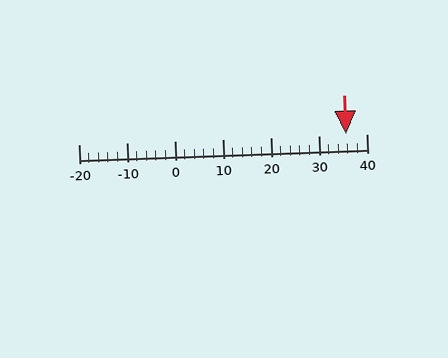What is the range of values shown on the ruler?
The ruler shows values from -20 to 40.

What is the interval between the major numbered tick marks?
The major tick marks are spaced 10 units apart.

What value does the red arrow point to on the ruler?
The red arrow points to approximately 36.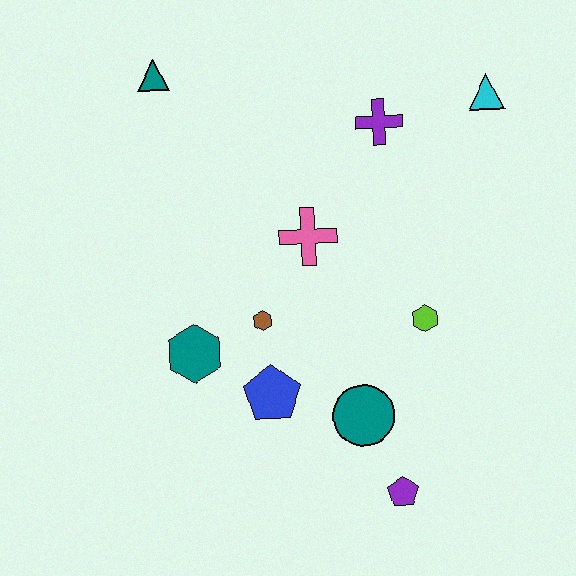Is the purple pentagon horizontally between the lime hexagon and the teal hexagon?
Yes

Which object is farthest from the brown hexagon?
The cyan triangle is farthest from the brown hexagon.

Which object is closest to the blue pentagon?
The brown hexagon is closest to the blue pentagon.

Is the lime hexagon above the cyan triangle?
No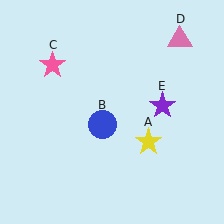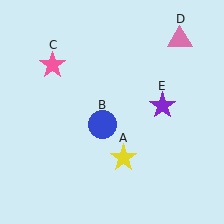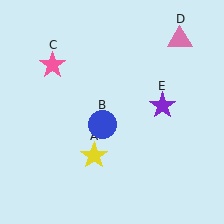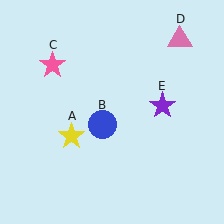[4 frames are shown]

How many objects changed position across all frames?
1 object changed position: yellow star (object A).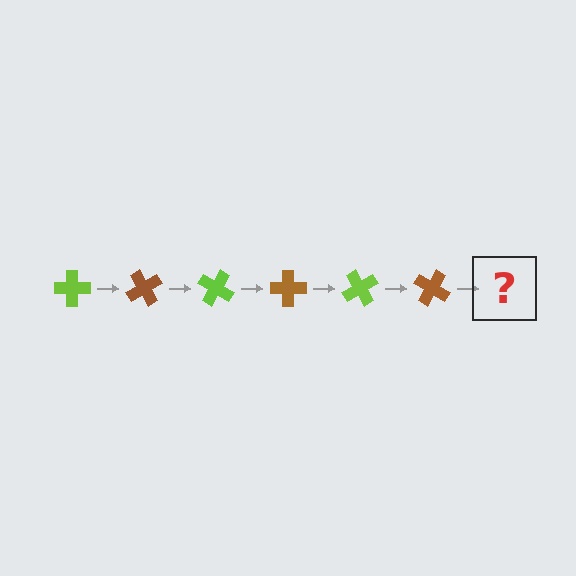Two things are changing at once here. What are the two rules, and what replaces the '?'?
The two rules are that it rotates 60 degrees each step and the color cycles through lime and brown. The '?' should be a lime cross, rotated 360 degrees from the start.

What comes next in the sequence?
The next element should be a lime cross, rotated 360 degrees from the start.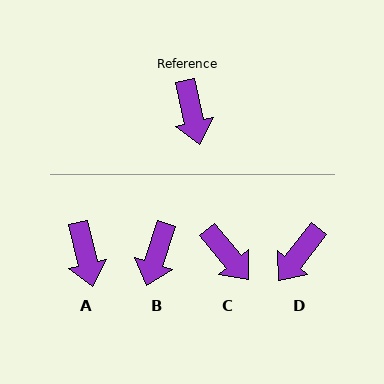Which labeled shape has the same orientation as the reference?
A.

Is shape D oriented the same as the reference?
No, it is off by about 51 degrees.